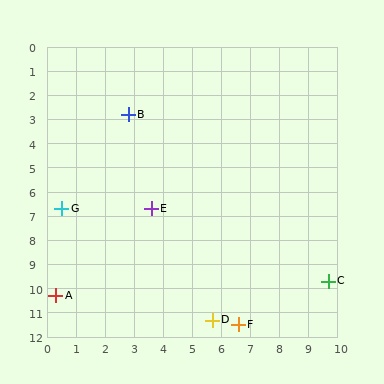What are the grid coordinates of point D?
Point D is at approximately (5.7, 11.3).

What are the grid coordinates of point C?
Point C is at approximately (9.7, 9.7).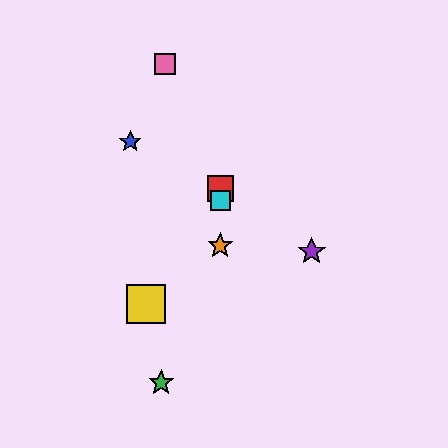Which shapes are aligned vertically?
The red square, the orange star, the cyan square are aligned vertically.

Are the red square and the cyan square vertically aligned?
Yes, both are at x≈220.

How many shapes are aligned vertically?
3 shapes (the red square, the orange star, the cyan square) are aligned vertically.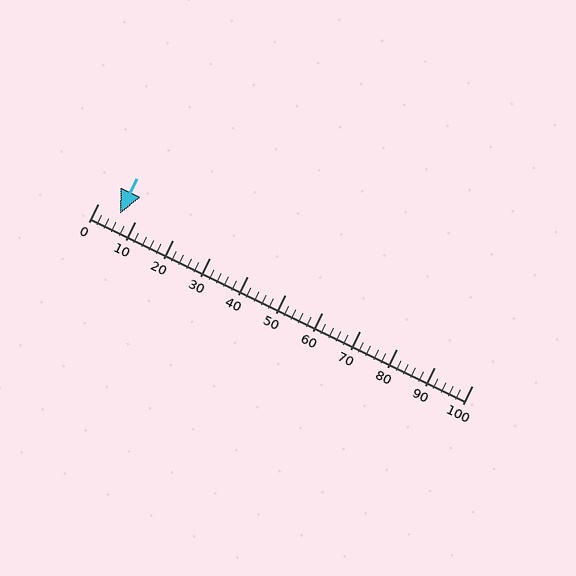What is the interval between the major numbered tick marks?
The major tick marks are spaced 10 units apart.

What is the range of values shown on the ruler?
The ruler shows values from 0 to 100.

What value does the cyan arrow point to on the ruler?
The cyan arrow points to approximately 6.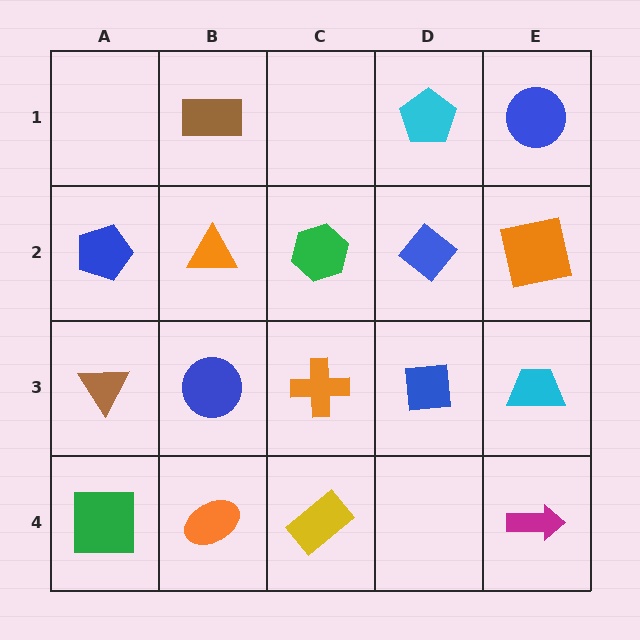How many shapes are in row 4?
4 shapes.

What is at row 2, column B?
An orange triangle.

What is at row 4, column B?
An orange ellipse.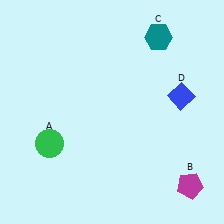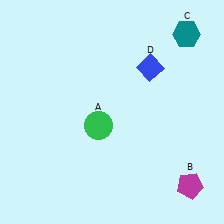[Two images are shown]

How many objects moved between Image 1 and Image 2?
3 objects moved between the two images.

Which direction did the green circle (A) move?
The green circle (A) moved right.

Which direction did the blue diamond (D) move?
The blue diamond (D) moved left.